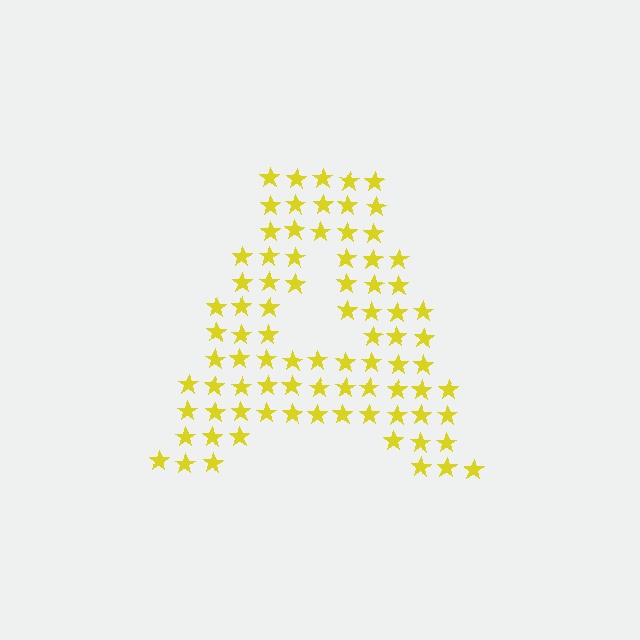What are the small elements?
The small elements are stars.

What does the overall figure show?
The overall figure shows the letter A.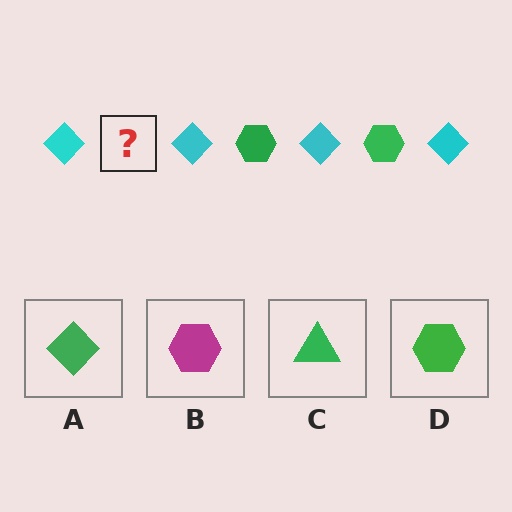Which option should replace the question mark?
Option D.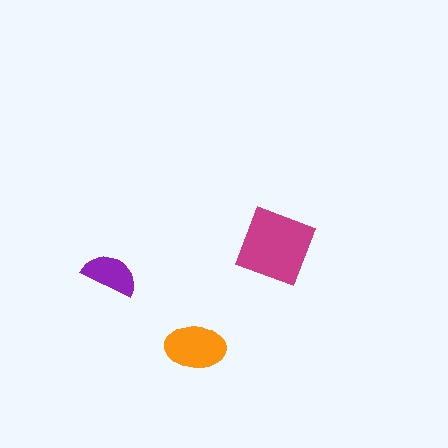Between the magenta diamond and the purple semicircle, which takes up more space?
The magenta diamond.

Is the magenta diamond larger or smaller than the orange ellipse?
Larger.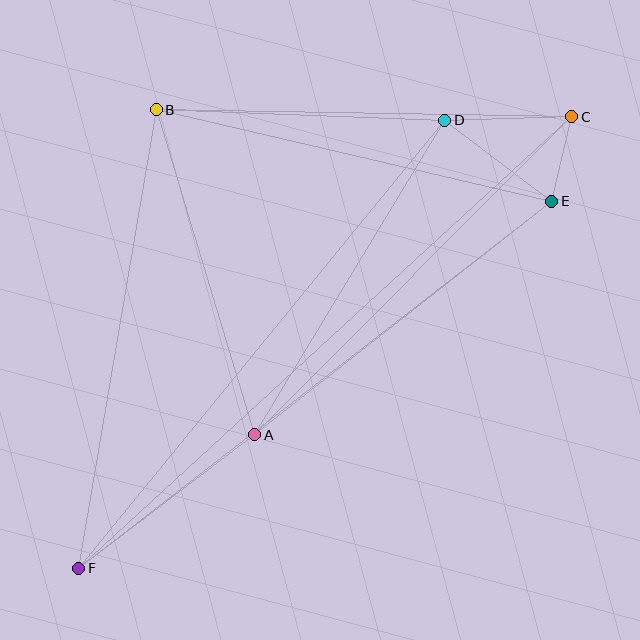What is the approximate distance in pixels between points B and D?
The distance between B and D is approximately 289 pixels.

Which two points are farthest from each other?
Points C and F are farthest from each other.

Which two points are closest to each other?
Points C and E are closest to each other.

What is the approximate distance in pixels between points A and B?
The distance between A and B is approximately 340 pixels.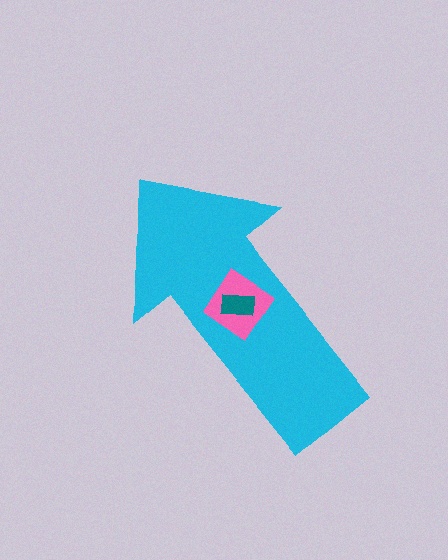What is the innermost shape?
The teal rectangle.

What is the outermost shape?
The cyan arrow.